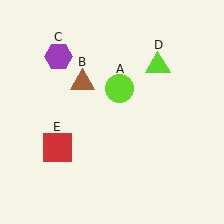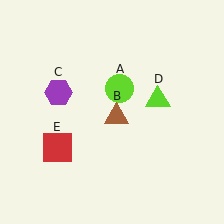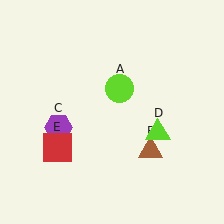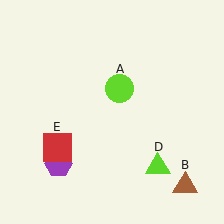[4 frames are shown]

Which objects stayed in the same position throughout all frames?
Lime circle (object A) and red square (object E) remained stationary.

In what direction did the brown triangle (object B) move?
The brown triangle (object B) moved down and to the right.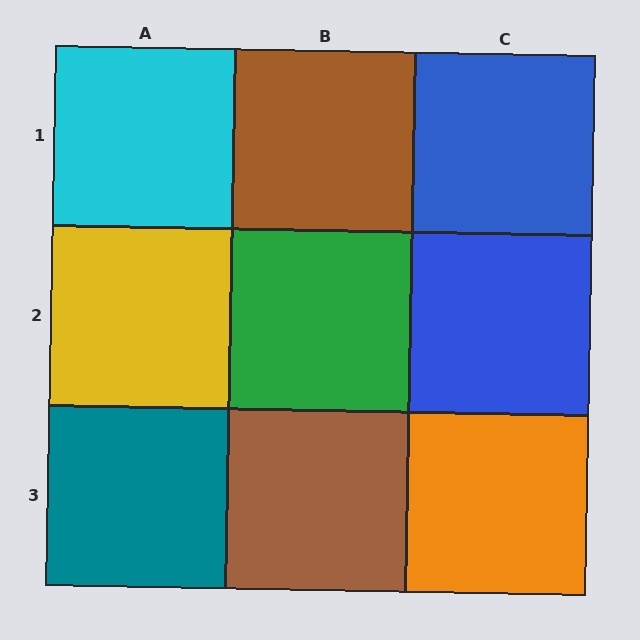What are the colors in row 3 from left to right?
Teal, brown, orange.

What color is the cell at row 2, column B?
Green.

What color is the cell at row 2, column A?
Yellow.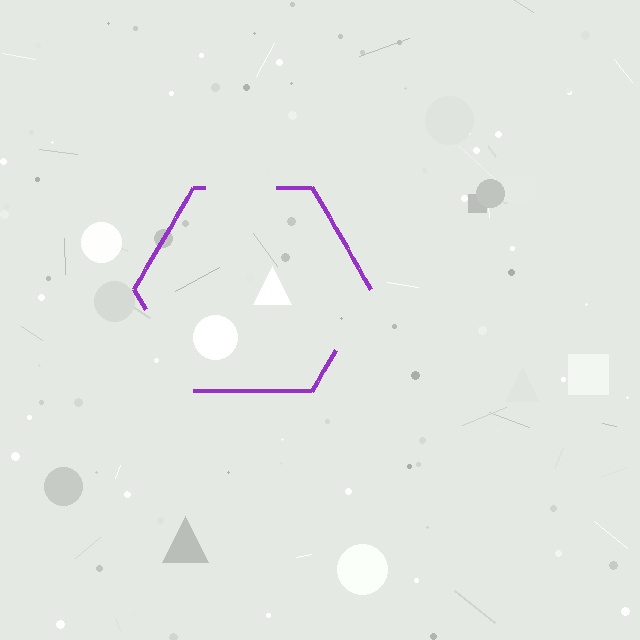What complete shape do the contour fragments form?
The contour fragments form a hexagon.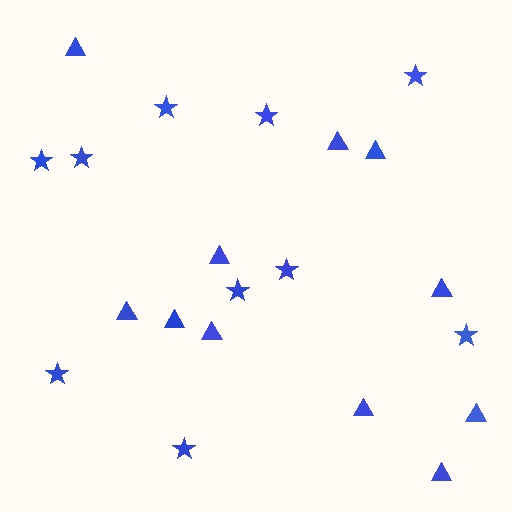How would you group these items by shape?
There are 2 groups: one group of stars (10) and one group of triangles (11).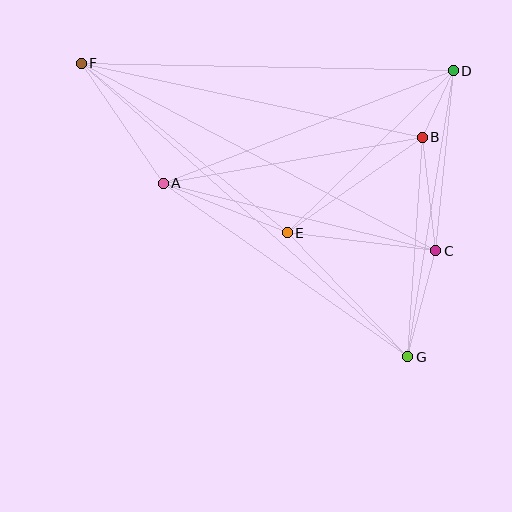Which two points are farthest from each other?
Points F and G are farthest from each other.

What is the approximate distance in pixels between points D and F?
The distance between D and F is approximately 372 pixels.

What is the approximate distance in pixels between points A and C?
The distance between A and C is approximately 280 pixels.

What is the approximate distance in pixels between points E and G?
The distance between E and G is approximately 173 pixels.